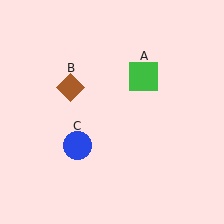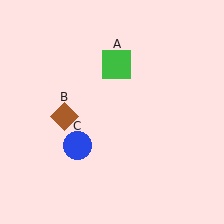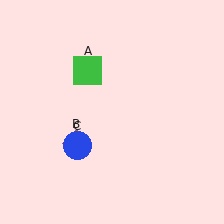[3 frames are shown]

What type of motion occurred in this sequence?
The green square (object A), brown diamond (object B) rotated counterclockwise around the center of the scene.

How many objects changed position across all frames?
2 objects changed position: green square (object A), brown diamond (object B).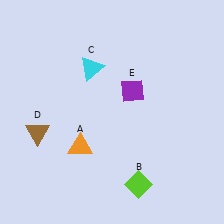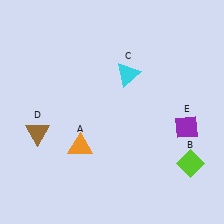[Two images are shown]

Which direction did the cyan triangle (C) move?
The cyan triangle (C) moved right.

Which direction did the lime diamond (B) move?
The lime diamond (B) moved right.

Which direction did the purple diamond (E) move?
The purple diamond (E) moved right.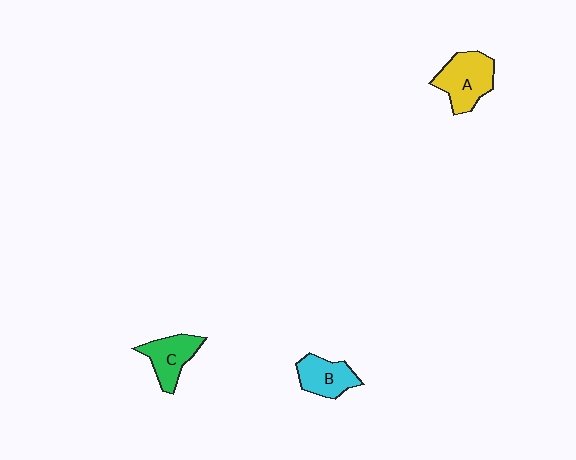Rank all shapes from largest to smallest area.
From largest to smallest: A (yellow), C (green), B (cyan).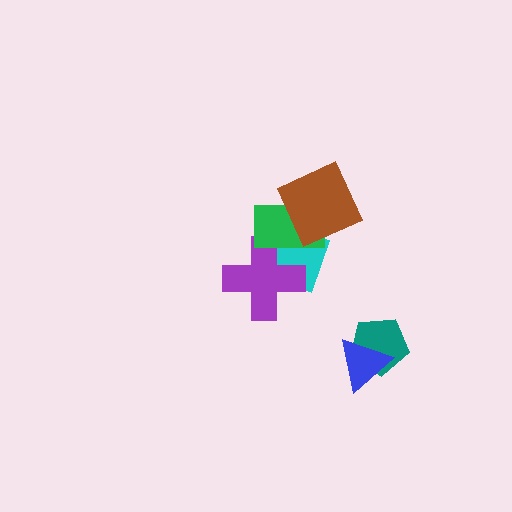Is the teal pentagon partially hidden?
Yes, it is partially covered by another shape.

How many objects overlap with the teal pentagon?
1 object overlaps with the teal pentagon.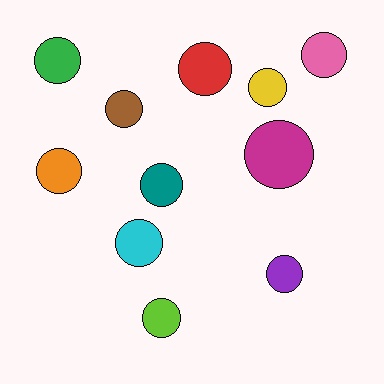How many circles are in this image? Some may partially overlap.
There are 11 circles.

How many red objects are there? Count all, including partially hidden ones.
There is 1 red object.